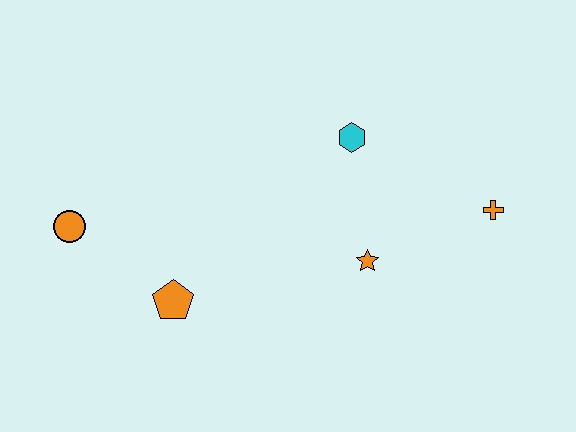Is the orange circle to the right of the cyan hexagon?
No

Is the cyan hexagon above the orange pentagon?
Yes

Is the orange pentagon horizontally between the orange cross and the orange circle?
Yes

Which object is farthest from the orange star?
The orange circle is farthest from the orange star.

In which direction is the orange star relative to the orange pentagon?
The orange star is to the right of the orange pentagon.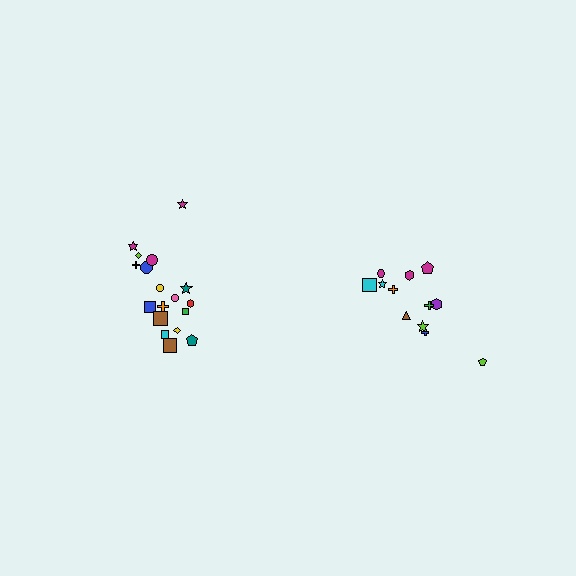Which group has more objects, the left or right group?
The left group.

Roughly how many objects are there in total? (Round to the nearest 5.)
Roughly 30 objects in total.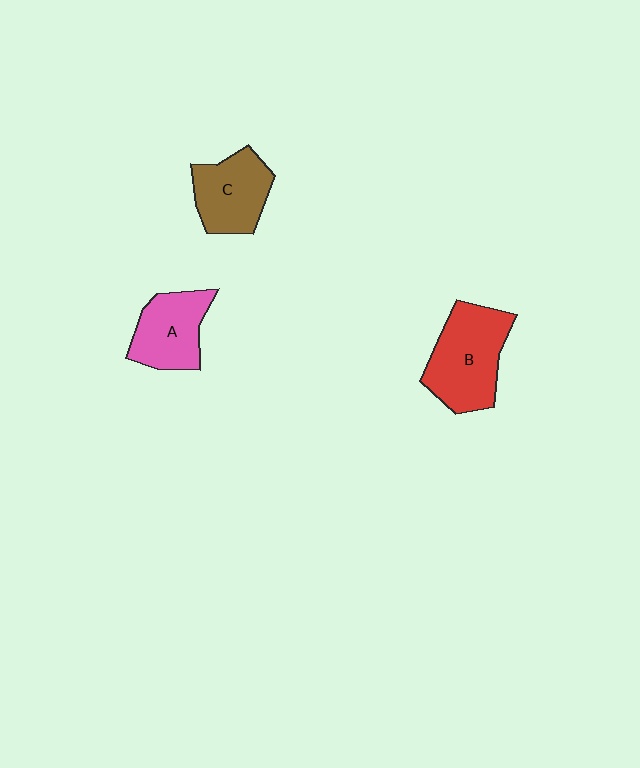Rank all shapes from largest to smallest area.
From largest to smallest: B (red), C (brown), A (pink).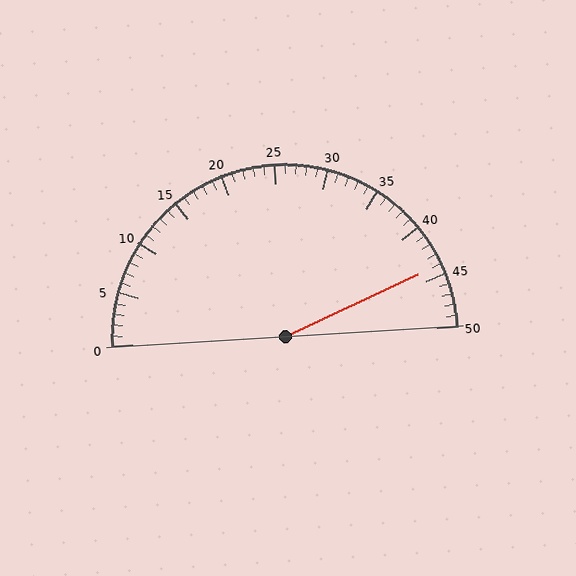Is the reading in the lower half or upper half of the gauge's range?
The reading is in the upper half of the range (0 to 50).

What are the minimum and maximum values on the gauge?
The gauge ranges from 0 to 50.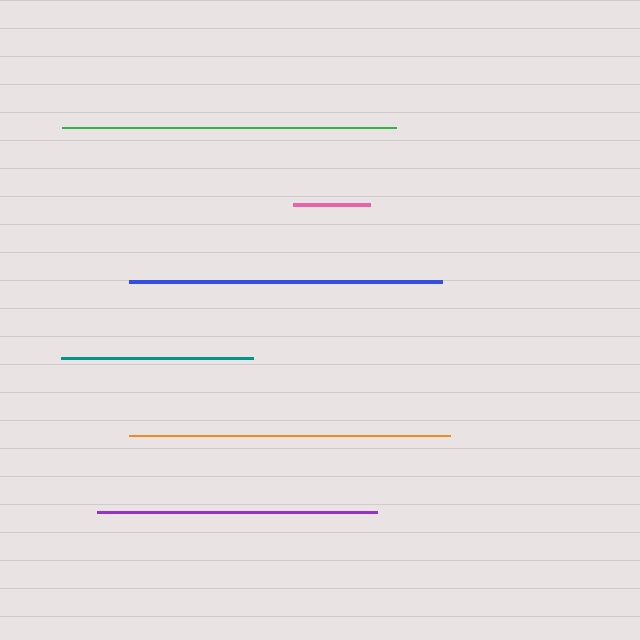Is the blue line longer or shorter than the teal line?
The blue line is longer than the teal line.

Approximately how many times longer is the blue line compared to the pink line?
The blue line is approximately 4.1 times the length of the pink line.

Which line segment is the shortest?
The pink line is the shortest at approximately 77 pixels.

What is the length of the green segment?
The green segment is approximately 334 pixels long.